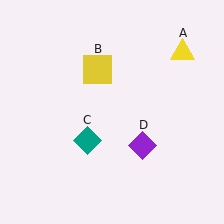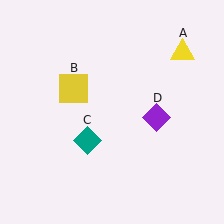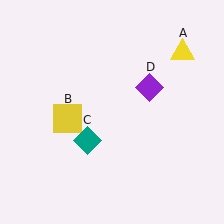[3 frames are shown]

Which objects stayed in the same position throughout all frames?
Yellow triangle (object A) and teal diamond (object C) remained stationary.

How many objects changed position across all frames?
2 objects changed position: yellow square (object B), purple diamond (object D).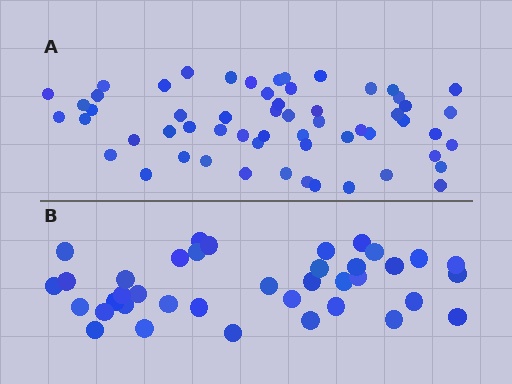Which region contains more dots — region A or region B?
Region A (the top region) has more dots.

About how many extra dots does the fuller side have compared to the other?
Region A has approximately 20 more dots than region B.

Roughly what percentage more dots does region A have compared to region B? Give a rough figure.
About 55% more.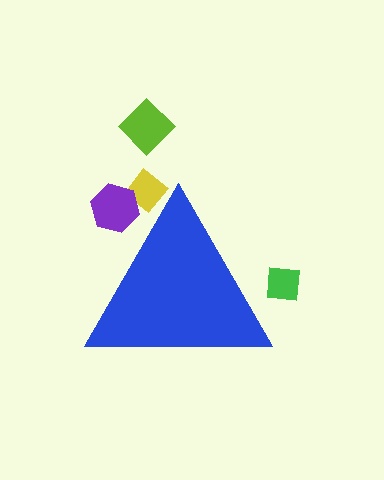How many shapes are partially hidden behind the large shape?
3 shapes are partially hidden.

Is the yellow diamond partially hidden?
Yes, the yellow diamond is partially hidden behind the blue triangle.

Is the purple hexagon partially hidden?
Yes, the purple hexagon is partially hidden behind the blue triangle.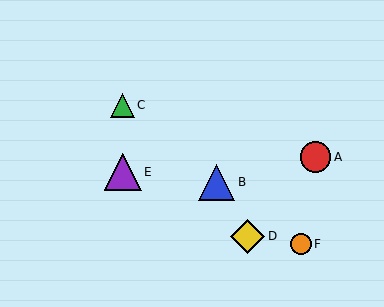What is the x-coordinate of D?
Object D is at x≈248.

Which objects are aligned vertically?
Objects C, E are aligned vertically.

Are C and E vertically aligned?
Yes, both are at x≈123.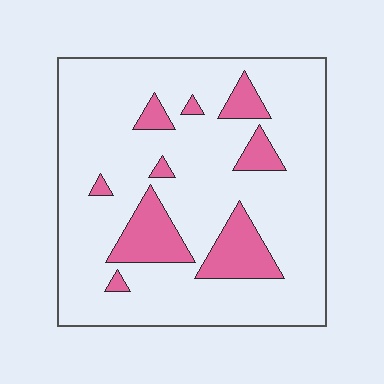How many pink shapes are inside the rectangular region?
9.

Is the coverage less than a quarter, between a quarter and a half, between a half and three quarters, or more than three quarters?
Less than a quarter.